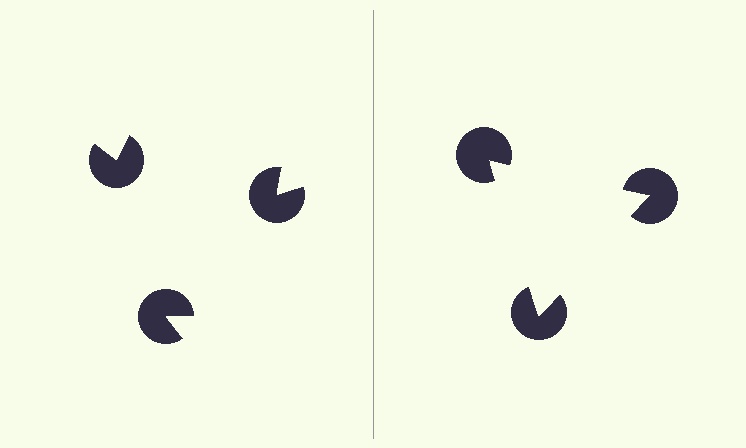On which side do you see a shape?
An illusory triangle appears on the right side. On the left side the wedge cuts are rotated, so no coherent shape forms.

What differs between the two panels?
The pac-man discs are positioned identically on both sides; only the wedge orientations differ. On the right they align to a triangle; on the left they are misaligned.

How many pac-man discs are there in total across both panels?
6 — 3 on each side.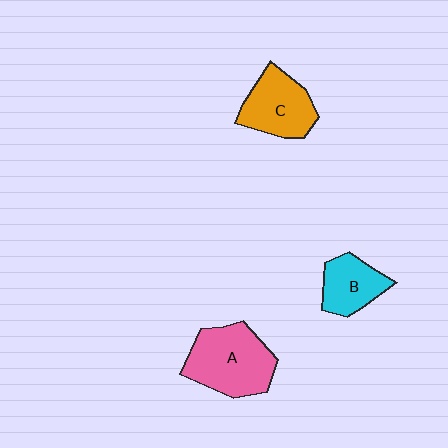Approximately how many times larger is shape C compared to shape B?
Approximately 1.3 times.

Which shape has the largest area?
Shape A (pink).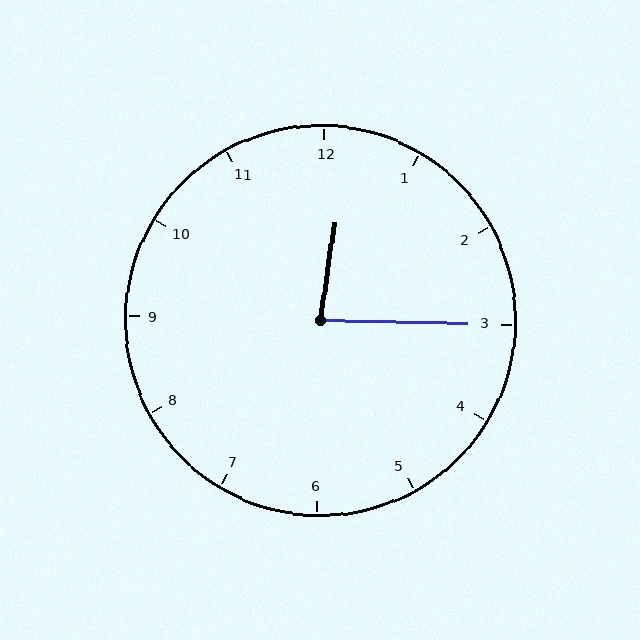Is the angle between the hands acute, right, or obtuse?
It is acute.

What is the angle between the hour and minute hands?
Approximately 82 degrees.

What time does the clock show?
12:15.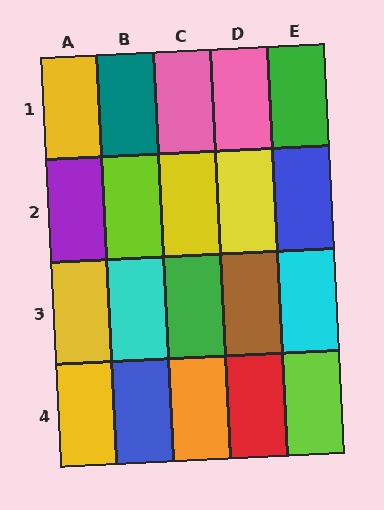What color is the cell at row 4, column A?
Yellow.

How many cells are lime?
2 cells are lime.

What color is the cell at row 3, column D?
Brown.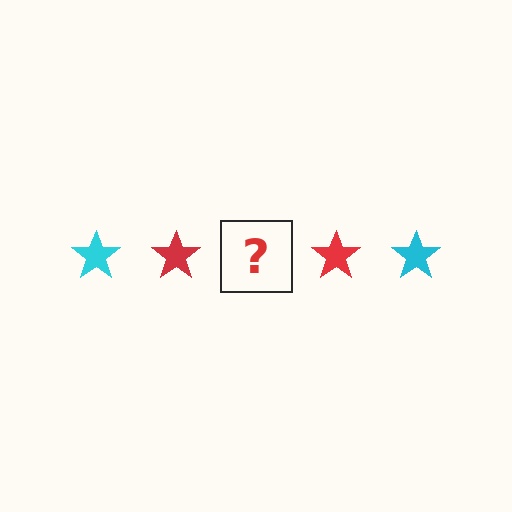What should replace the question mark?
The question mark should be replaced with a cyan star.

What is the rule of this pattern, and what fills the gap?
The rule is that the pattern cycles through cyan, red stars. The gap should be filled with a cyan star.